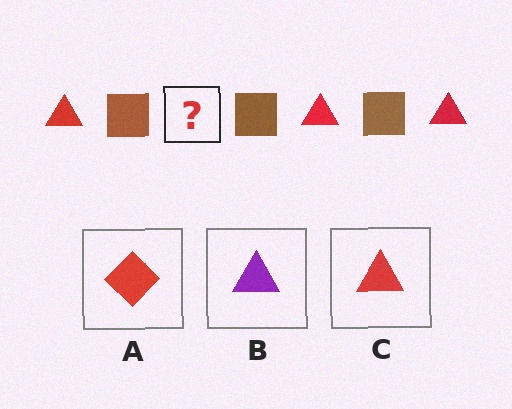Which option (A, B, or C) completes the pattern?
C.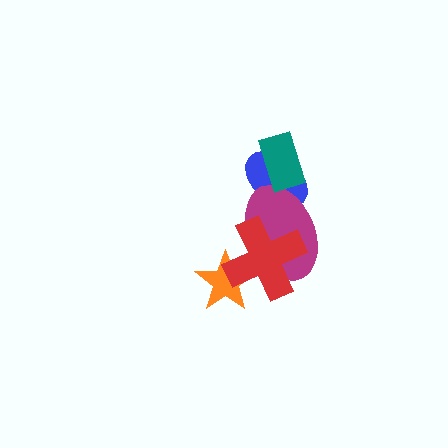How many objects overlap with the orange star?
2 objects overlap with the orange star.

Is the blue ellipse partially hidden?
Yes, it is partially covered by another shape.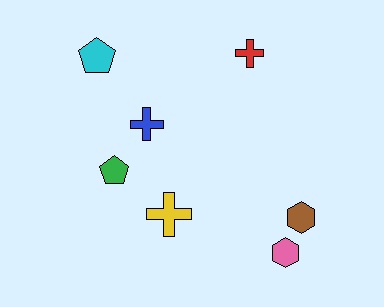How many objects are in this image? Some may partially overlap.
There are 7 objects.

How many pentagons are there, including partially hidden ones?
There are 2 pentagons.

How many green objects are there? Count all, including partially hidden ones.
There is 1 green object.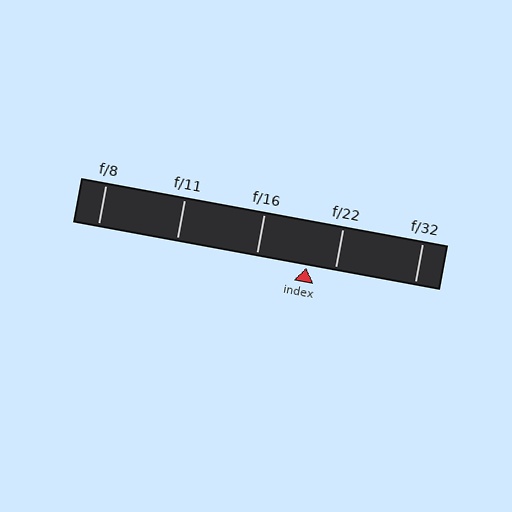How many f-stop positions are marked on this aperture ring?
There are 5 f-stop positions marked.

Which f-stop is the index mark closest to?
The index mark is closest to f/22.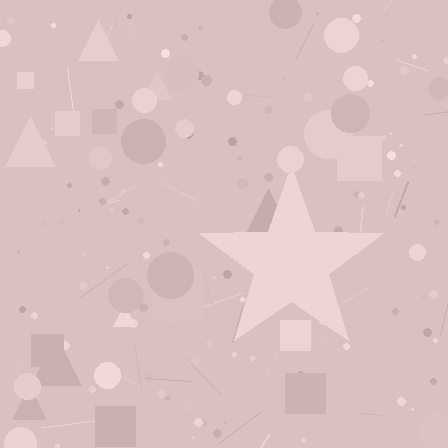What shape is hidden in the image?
A star is hidden in the image.